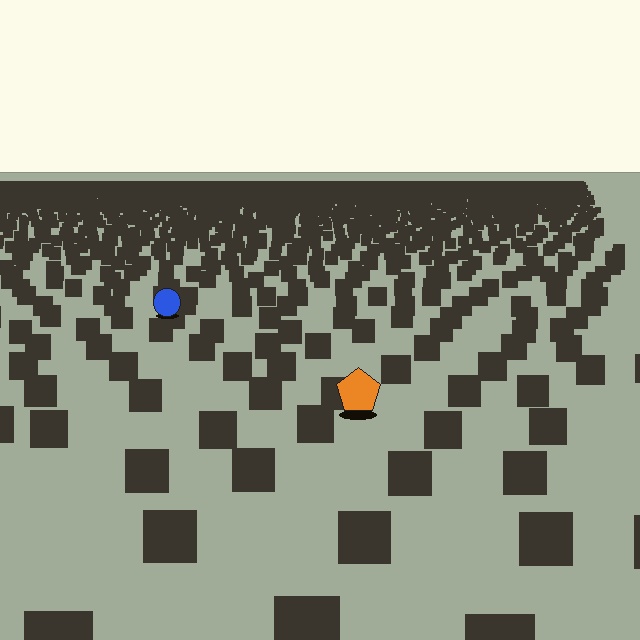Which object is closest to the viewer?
The orange pentagon is closest. The texture marks near it are larger and more spread out.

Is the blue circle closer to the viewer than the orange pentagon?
No. The orange pentagon is closer — you can tell from the texture gradient: the ground texture is coarser near it.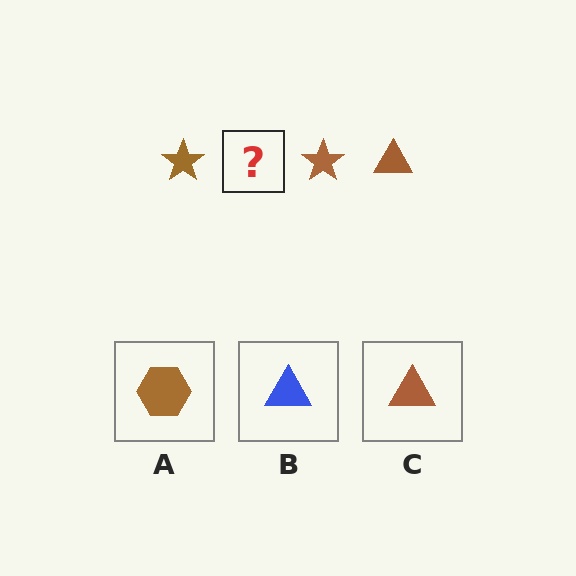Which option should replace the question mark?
Option C.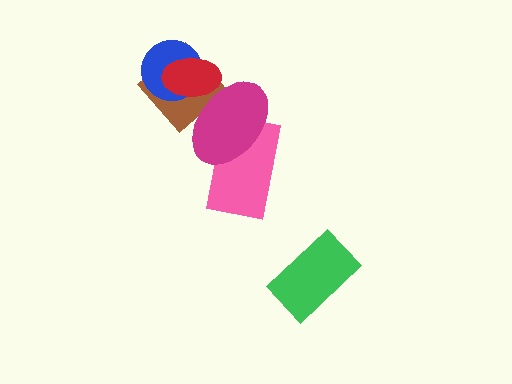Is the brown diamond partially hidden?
Yes, it is partially covered by another shape.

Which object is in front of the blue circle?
The red ellipse is in front of the blue circle.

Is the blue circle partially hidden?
Yes, it is partially covered by another shape.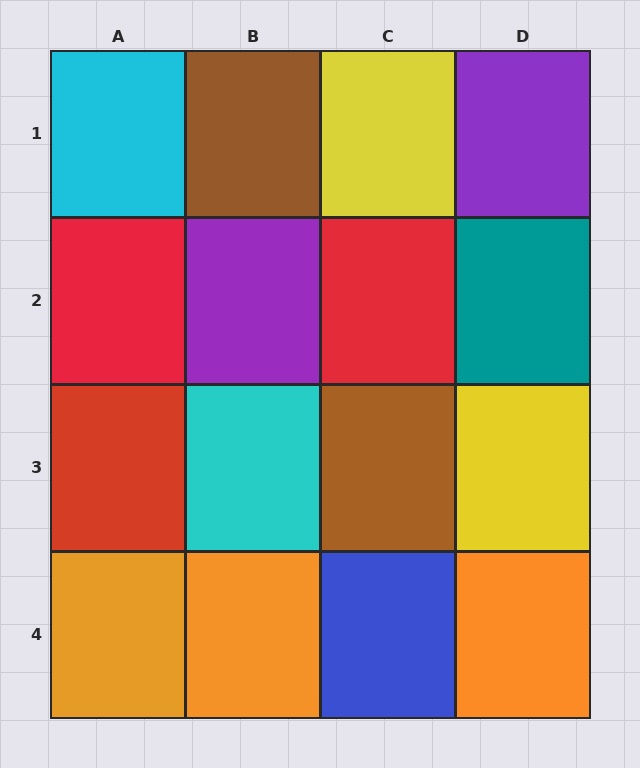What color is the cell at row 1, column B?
Brown.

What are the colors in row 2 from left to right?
Red, purple, red, teal.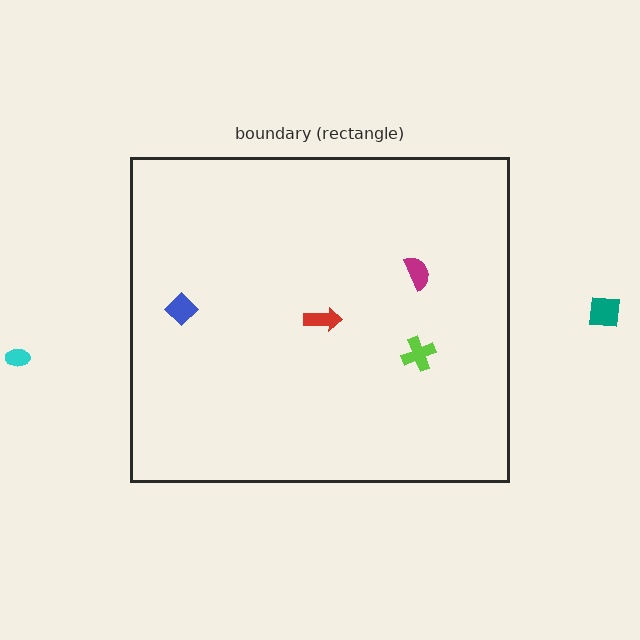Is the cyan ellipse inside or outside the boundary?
Outside.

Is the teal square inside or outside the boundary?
Outside.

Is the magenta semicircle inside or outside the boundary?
Inside.